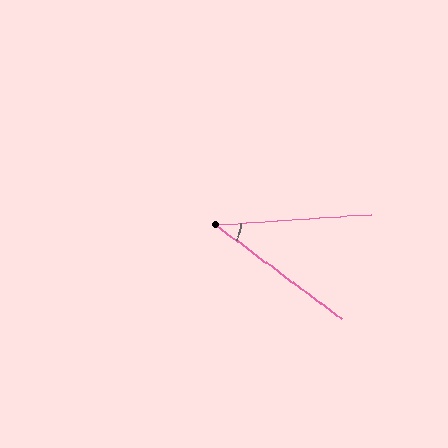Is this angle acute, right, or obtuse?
It is acute.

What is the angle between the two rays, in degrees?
Approximately 41 degrees.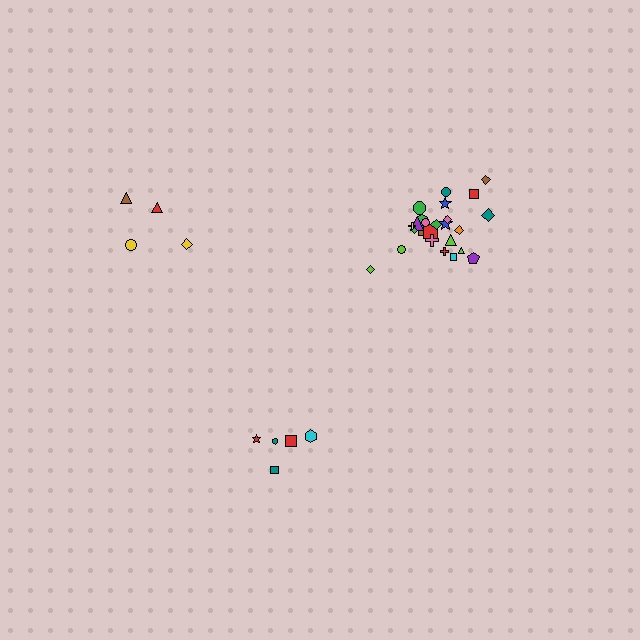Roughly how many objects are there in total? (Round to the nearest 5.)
Roughly 35 objects in total.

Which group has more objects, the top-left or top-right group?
The top-right group.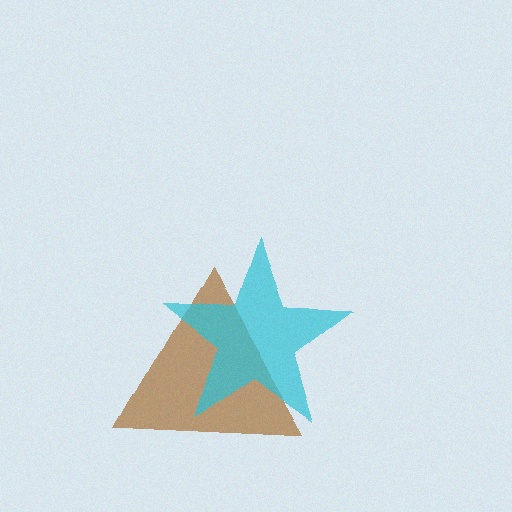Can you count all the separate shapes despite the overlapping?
Yes, there are 2 separate shapes.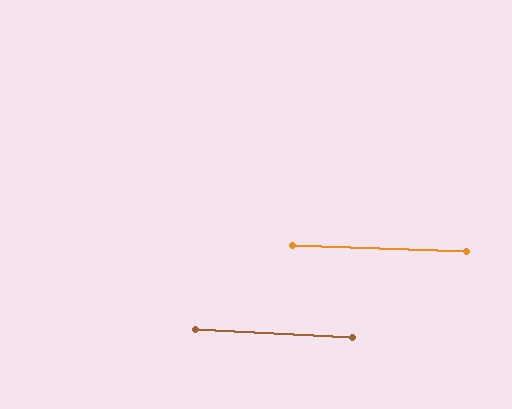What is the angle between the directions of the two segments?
Approximately 1 degree.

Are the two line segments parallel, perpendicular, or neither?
Parallel — their directions differ by only 0.5°.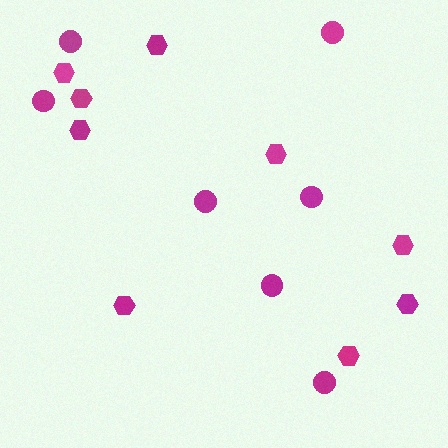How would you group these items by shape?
There are 2 groups: one group of hexagons (9) and one group of circles (7).